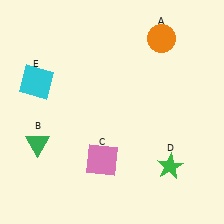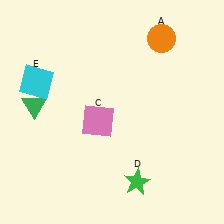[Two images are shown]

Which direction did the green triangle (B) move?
The green triangle (B) moved up.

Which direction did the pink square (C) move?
The pink square (C) moved up.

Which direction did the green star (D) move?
The green star (D) moved left.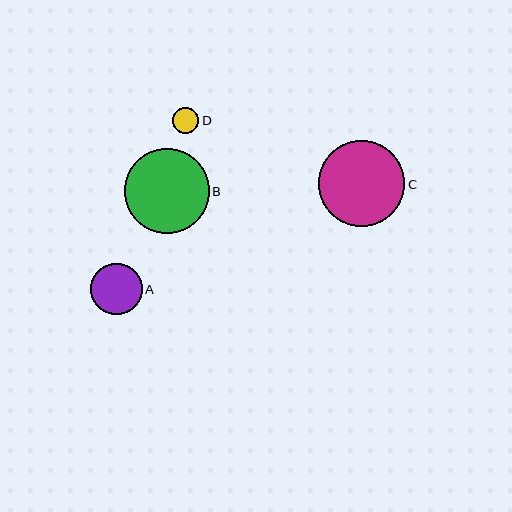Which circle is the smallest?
Circle D is the smallest with a size of approximately 26 pixels.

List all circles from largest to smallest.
From largest to smallest: C, B, A, D.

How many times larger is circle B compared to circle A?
Circle B is approximately 1.7 times the size of circle A.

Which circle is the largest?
Circle C is the largest with a size of approximately 86 pixels.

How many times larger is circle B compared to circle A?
Circle B is approximately 1.7 times the size of circle A.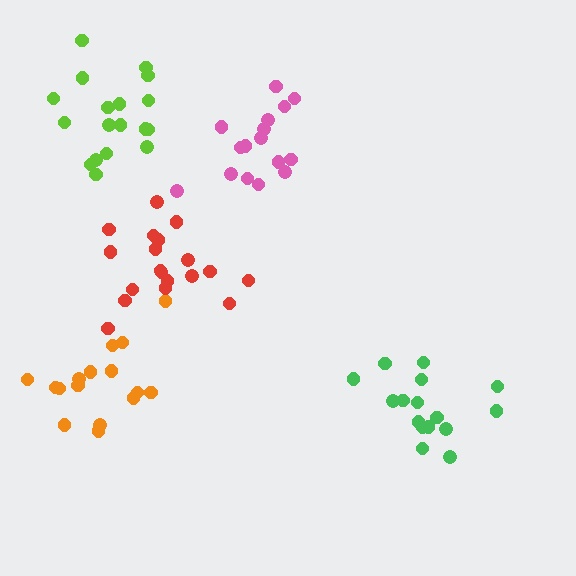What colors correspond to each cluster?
The clusters are colored: orange, pink, green, red, lime.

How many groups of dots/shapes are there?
There are 5 groups.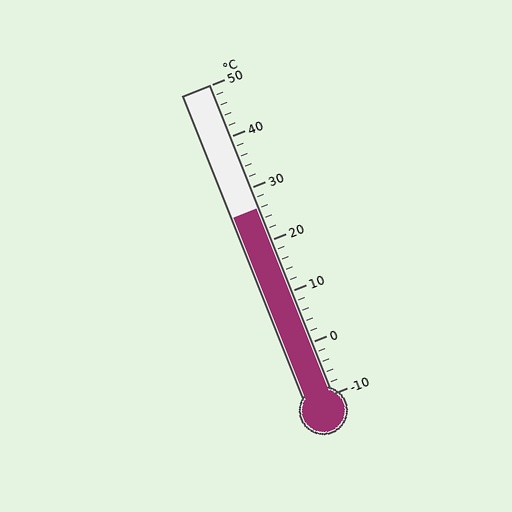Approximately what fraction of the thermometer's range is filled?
The thermometer is filled to approximately 60% of its range.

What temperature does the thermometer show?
The thermometer shows approximately 26°C.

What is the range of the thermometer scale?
The thermometer scale ranges from -10°C to 50°C.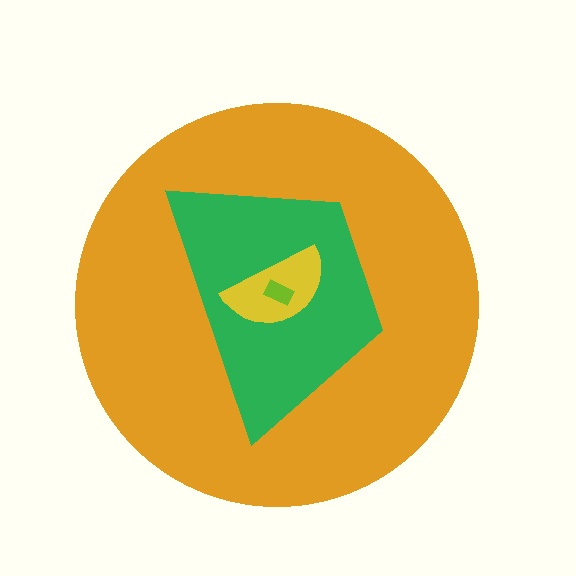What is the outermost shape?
The orange circle.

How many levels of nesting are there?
4.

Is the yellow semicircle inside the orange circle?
Yes.